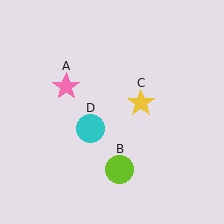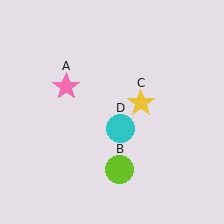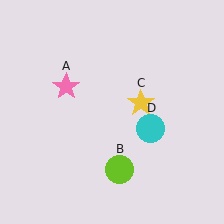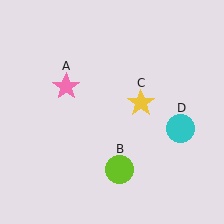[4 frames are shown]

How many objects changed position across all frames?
1 object changed position: cyan circle (object D).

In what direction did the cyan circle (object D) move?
The cyan circle (object D) moved right.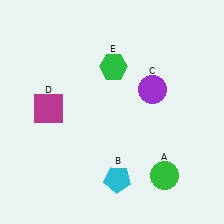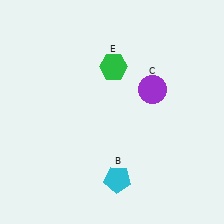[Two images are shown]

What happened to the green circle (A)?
The green circle (A) was removed in Image 2. It was in the bottom-right area of Image 1.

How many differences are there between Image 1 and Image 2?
There are 2 differences between the two images.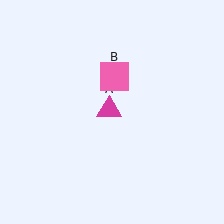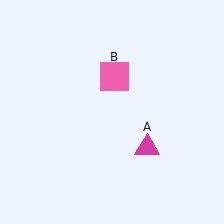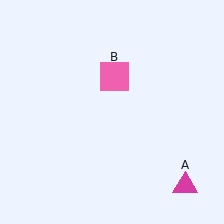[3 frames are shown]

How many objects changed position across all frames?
1 object changed position: magenta triangle (object A).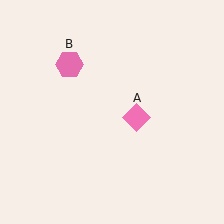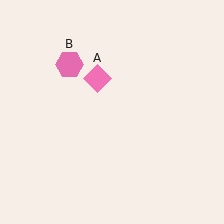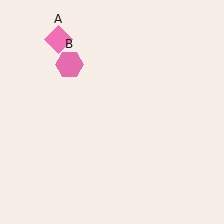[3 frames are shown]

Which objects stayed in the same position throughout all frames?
Pink hexagon (object B) remained stationary.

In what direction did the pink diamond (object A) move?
The pink diamond (object A) moved up and to the left.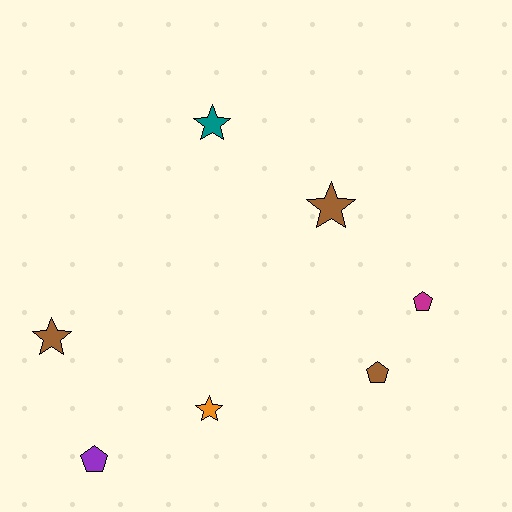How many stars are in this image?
There are 4 stars.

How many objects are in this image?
There are 7 objects.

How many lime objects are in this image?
There are no lime objects.